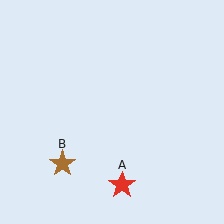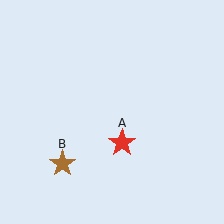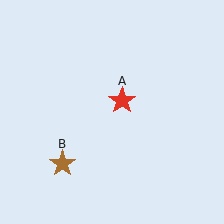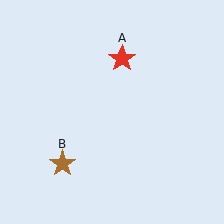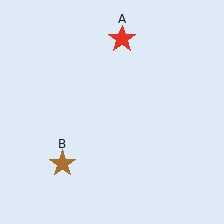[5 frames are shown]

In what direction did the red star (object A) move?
The red star (object A) moved up.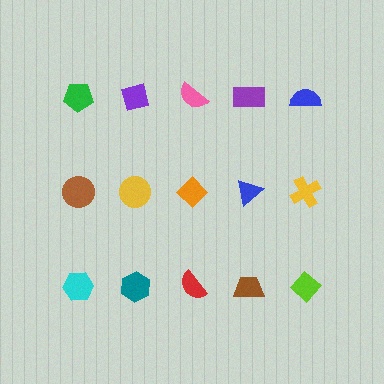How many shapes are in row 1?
5 shapes.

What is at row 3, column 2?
A teal hexagon.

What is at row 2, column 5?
A yellow cross.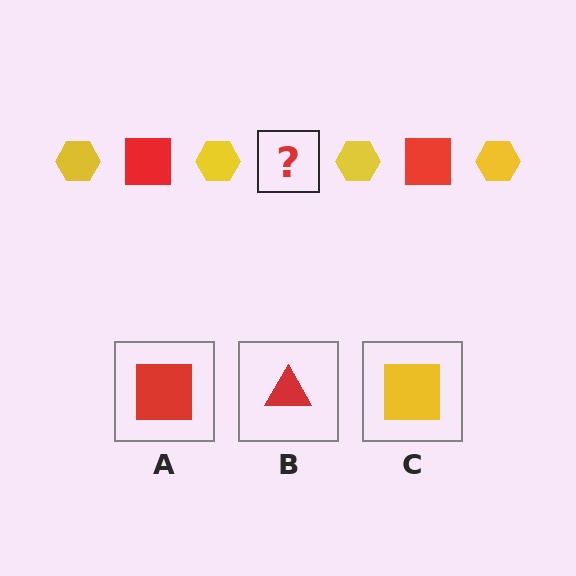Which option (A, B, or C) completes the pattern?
A.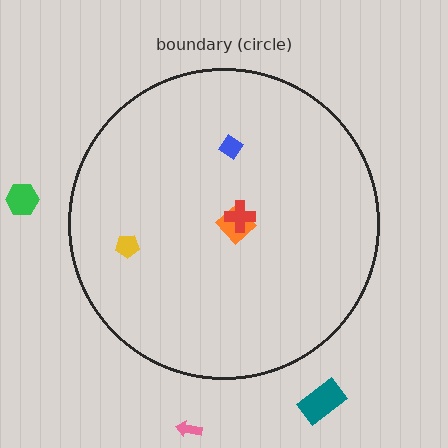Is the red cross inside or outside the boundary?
Inside.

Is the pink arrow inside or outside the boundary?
Outside.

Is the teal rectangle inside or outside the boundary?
Outside.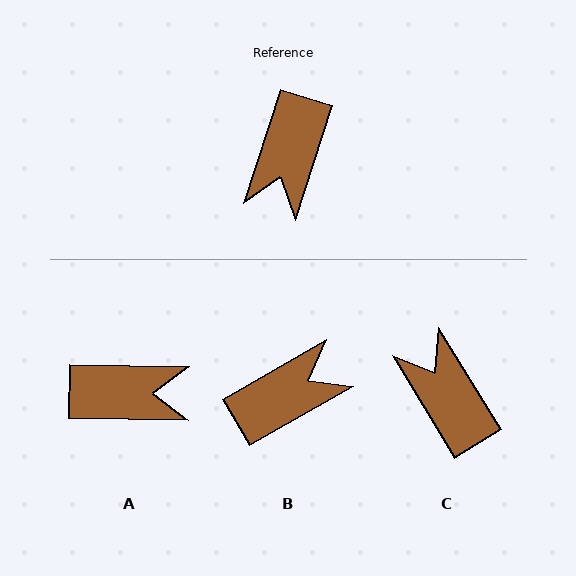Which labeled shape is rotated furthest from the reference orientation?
B, about 138 degrees away.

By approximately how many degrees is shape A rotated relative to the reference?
Approximately 107 degrees counter-clockwise.